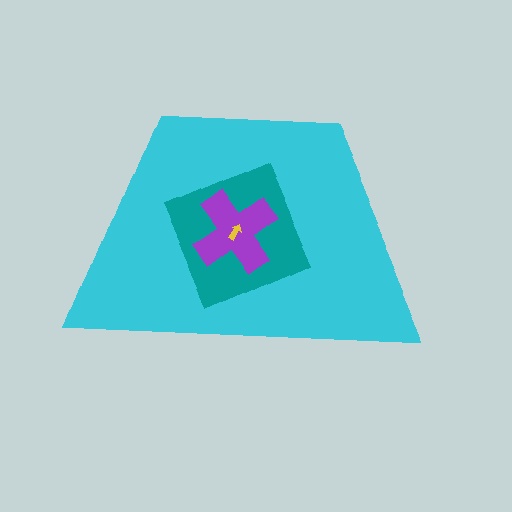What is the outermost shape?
The cyan trapezoid.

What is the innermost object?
The yellow arrow.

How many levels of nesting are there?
4.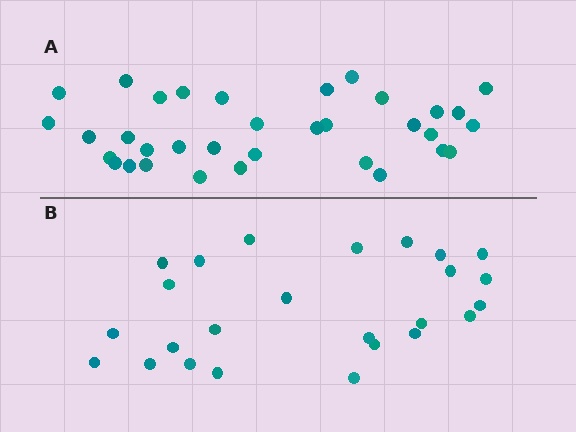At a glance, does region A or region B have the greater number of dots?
Region A (the top region) has more dots.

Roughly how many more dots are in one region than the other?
Region A has roughly 8 or so more dots than region B.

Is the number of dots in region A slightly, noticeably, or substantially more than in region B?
Region A has noticeably more, but not dramatically so. The ratio is roughly 1.4 to 1.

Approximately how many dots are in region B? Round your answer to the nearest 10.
About 20 dots. (The exact count is 25, which rounds to 20.)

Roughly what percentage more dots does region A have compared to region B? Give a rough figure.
About 35% more.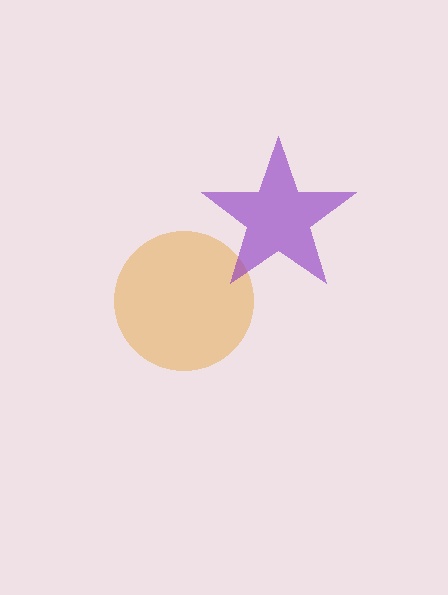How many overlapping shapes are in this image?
There are 2 overlapping shapes in the image.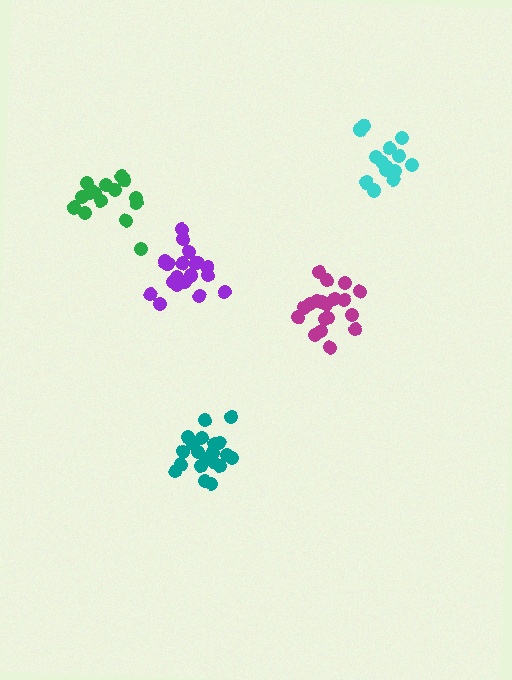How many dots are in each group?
Group 1: 14 dots, Group 2: 20 dots, Group 3: 19 dots, Group 4: 15 dots, Group 5: 19 dots (87 total).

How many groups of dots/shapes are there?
There are 5 groups.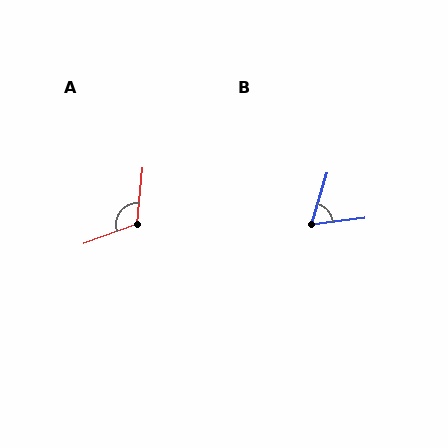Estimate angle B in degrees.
Approximately 66 degrees.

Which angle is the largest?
A, at approximately 116 degrees.